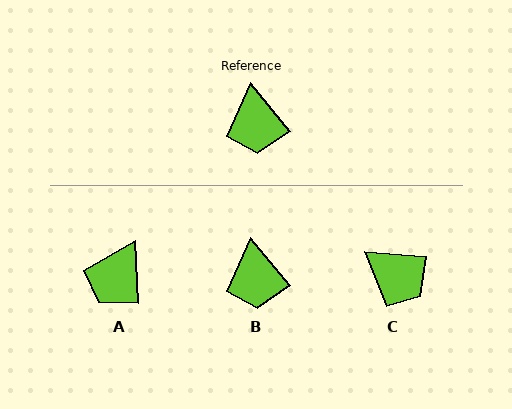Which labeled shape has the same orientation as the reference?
B.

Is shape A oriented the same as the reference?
No, it is off by about 36 degrees.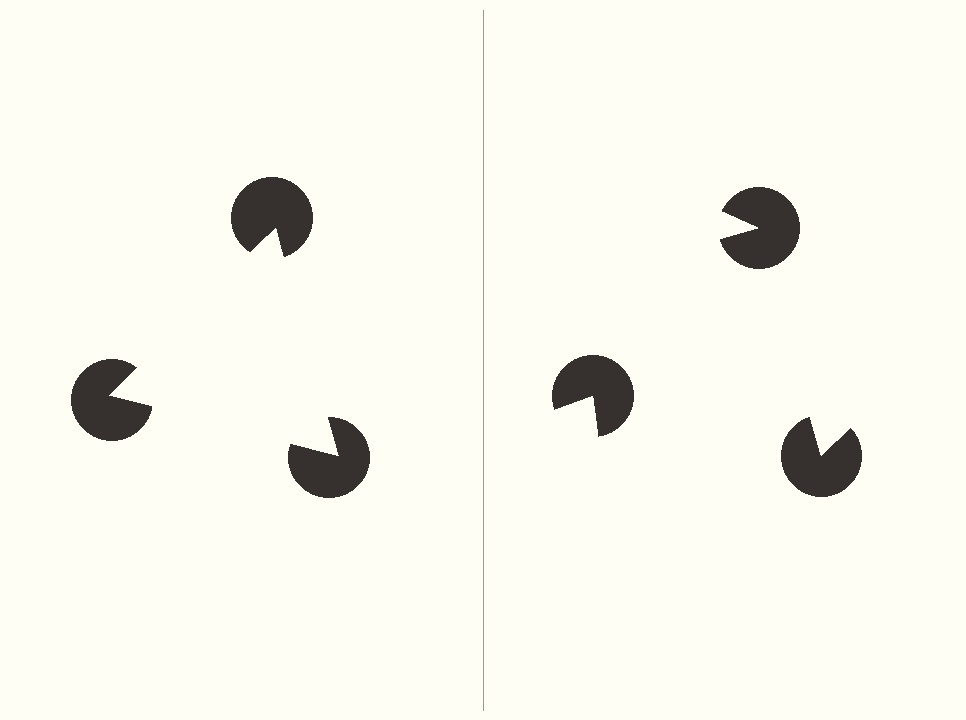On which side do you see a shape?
An illusory triangle appears on the left side. On the right side the wedge cuts are rotated, so no coherent shape forms.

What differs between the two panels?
The pac-man discs are positioned identically on both sides; only the wedge orientations differ. On the left they align to a triangle; on the right they are misaligned.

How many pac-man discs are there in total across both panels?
6 — 3 on each side.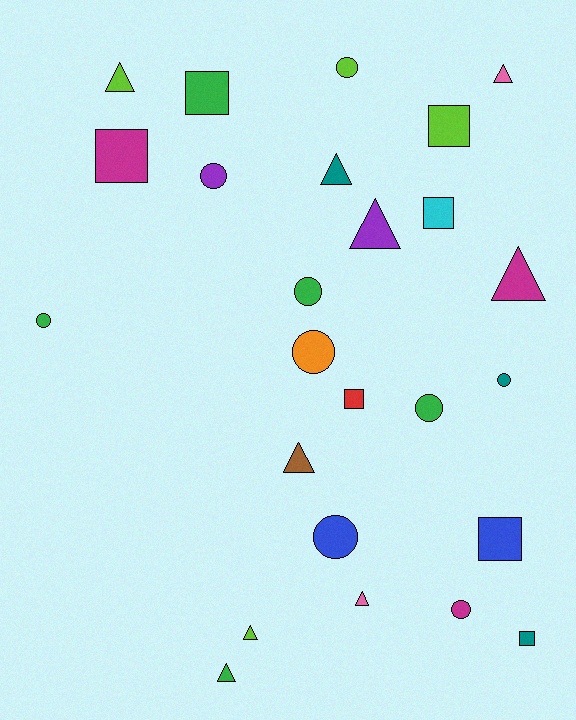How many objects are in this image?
There are 25 objects.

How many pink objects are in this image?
There are 2 pink objects.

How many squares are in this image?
There are 7 squares.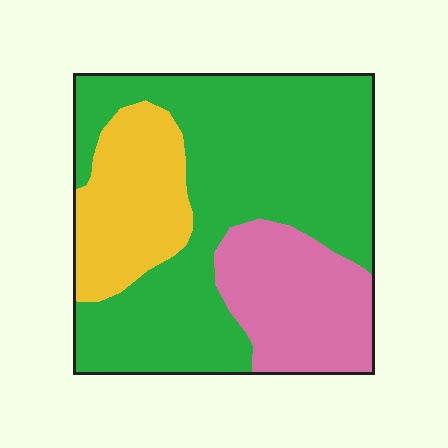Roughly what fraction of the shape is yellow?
Yellow takes up about one fifth (1/5) of the shape.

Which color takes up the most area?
Green, at roughly 60%.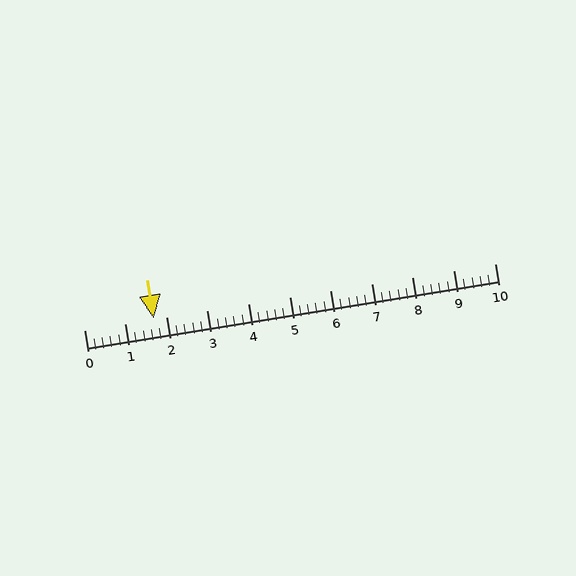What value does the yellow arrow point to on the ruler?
The yellow arrow points to approximately 1.7.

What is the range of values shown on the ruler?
The ruler shows values from 0 to 10.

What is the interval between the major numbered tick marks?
The major tick marks are spaced 1 units apart.